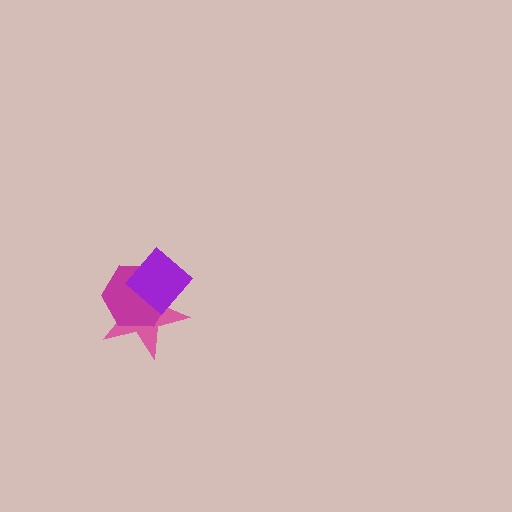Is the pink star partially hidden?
Yes, it is partially covered by another shape.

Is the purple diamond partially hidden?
No, no other shape covers it.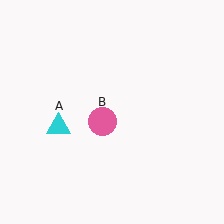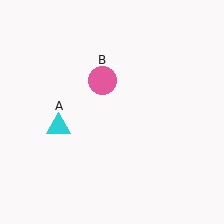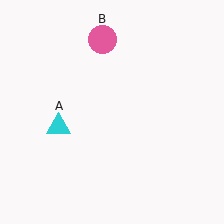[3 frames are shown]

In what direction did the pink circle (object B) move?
The pink circle (object B) moved up.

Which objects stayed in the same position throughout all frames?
Cyan triangle (object A) remained stationary.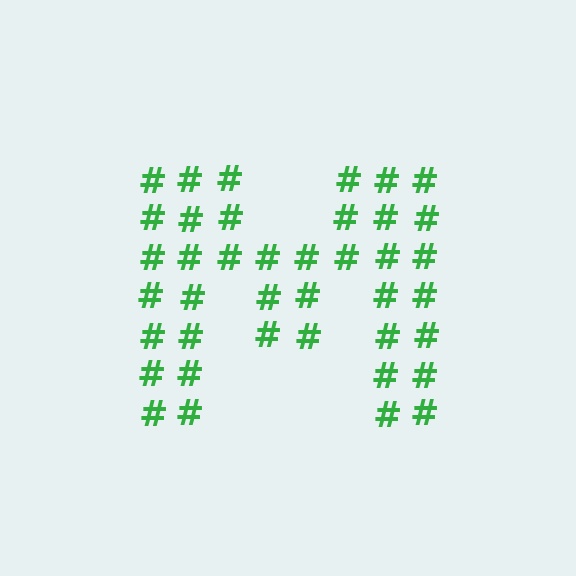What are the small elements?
The small elements are hash symbols.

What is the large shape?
The large shape is the letter M.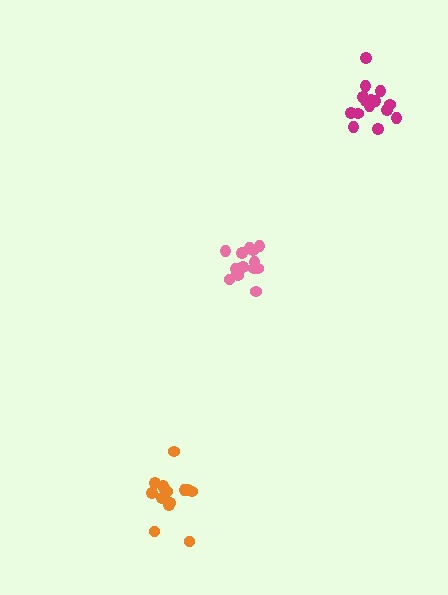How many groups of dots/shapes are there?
There are 3 groups.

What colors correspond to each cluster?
The clusters are colored: orange, pink, magenta.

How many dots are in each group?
Group 1: 15 dots, Group 2: 14 dots, Group 3: 15 dots (44 total).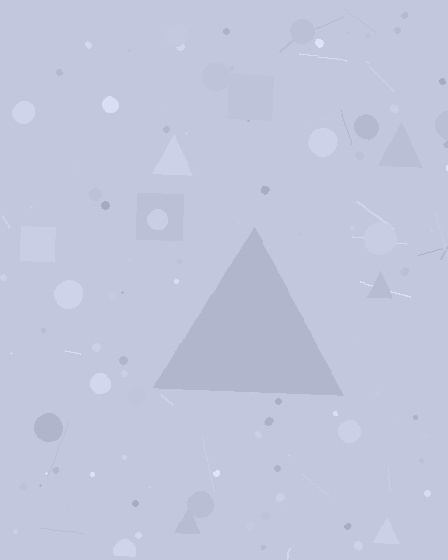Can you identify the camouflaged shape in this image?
The camouflaged shape is a triangle.